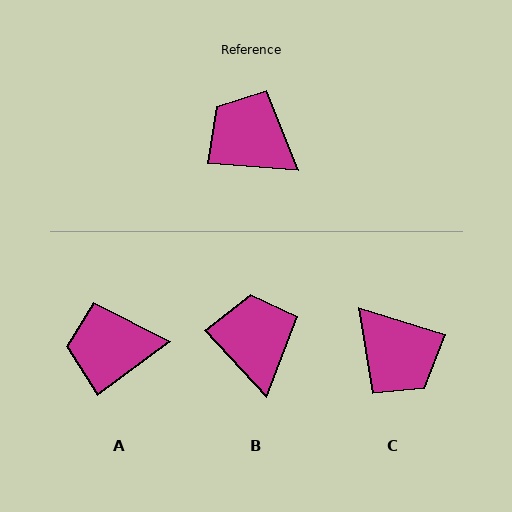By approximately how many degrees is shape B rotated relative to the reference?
Approximately 43 degrees clockwise.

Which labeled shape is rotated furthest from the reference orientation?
C, about 168 degrees away.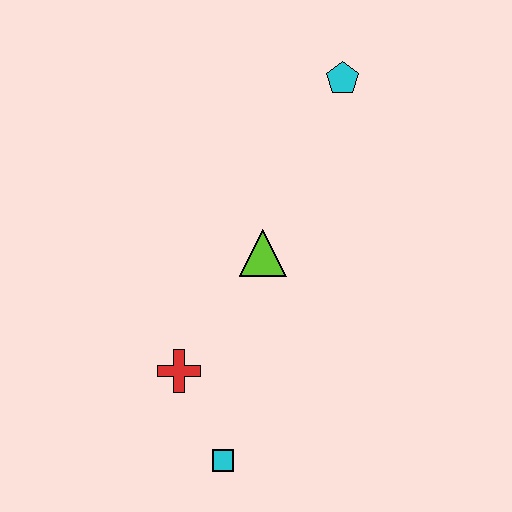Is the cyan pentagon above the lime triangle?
Yes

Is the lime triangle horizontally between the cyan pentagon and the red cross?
Yes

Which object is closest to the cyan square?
The red cross is closest to the cyan square.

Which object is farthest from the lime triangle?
The cyan square is farthest from the lime triangle.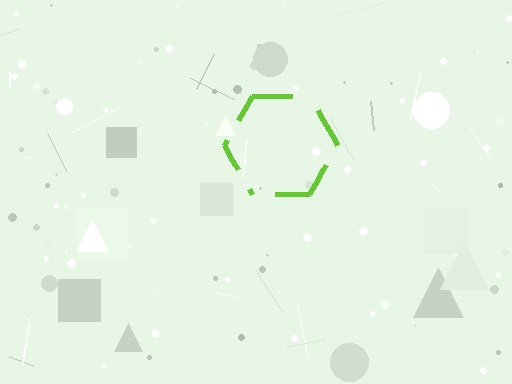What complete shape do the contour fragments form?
The contour fragments form a hexagon.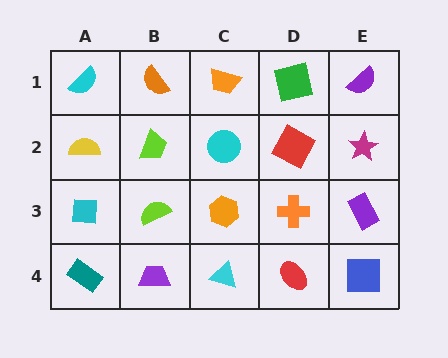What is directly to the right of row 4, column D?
A blue square.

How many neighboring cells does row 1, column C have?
3.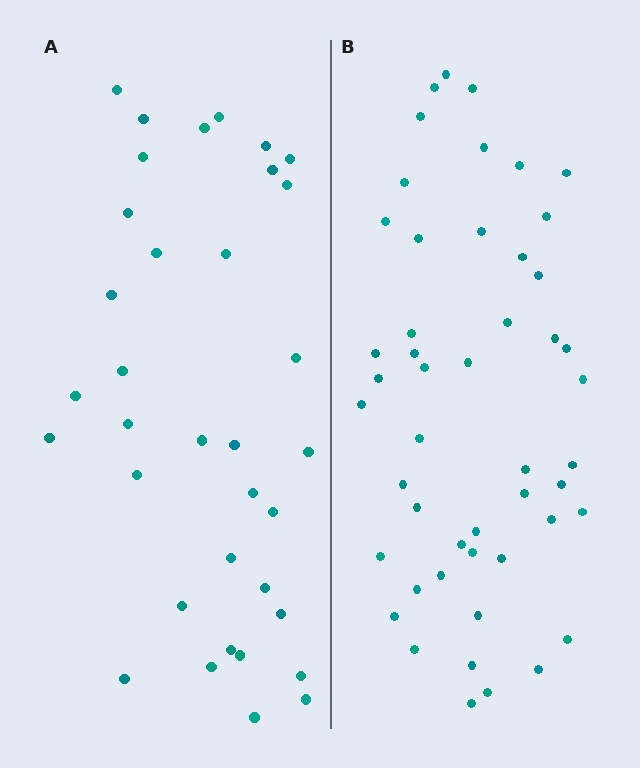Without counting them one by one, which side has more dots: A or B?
Region B (the right region) has more dots.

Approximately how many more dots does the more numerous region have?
Region B has approximately 15 more dots than region A.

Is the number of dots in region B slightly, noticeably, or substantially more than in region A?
Region B has noticeably more, but not dramatically so. The ratio is roughly 1.4 to 1.